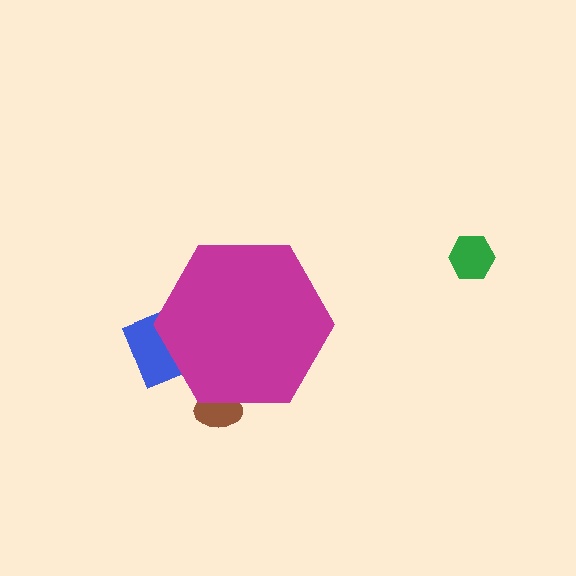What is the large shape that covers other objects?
A magenta hexagon.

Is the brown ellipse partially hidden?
Yes, the brown ellipse is partially hidden behind the magenta hexagon.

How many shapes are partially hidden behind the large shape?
2 shapes are partially hidden.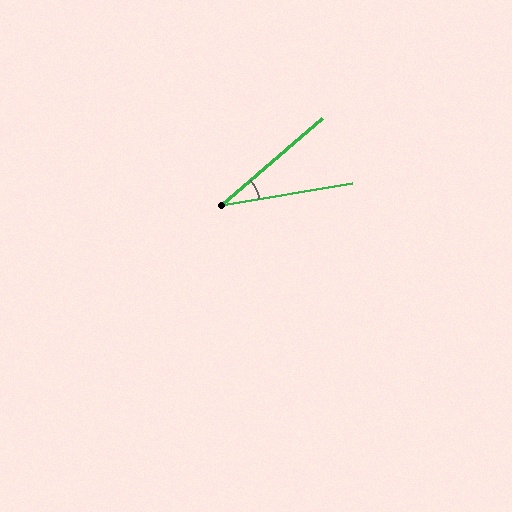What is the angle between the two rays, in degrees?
Approximately 31 degrees.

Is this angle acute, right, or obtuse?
It is acute.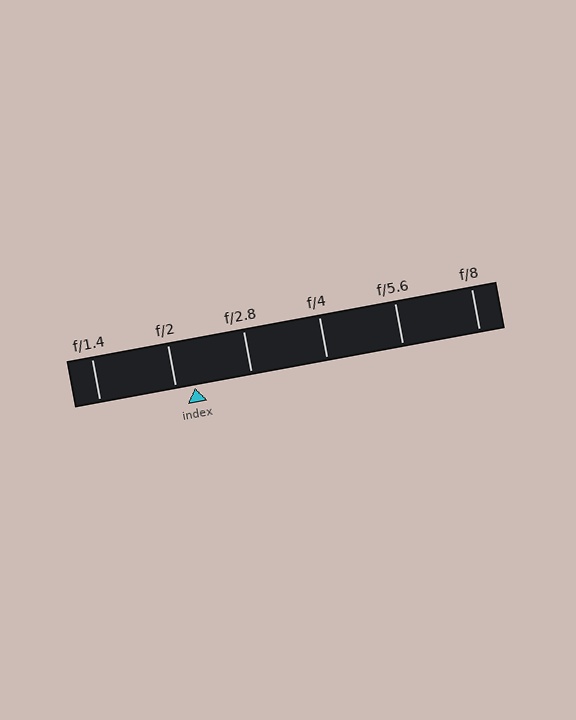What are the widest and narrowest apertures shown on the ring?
The widest aperture shown is f/1.4 and the narrowest is f/8.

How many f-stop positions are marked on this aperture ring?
There are 6 f-stop positions marked.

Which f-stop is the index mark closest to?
The index mark is closest to f/2.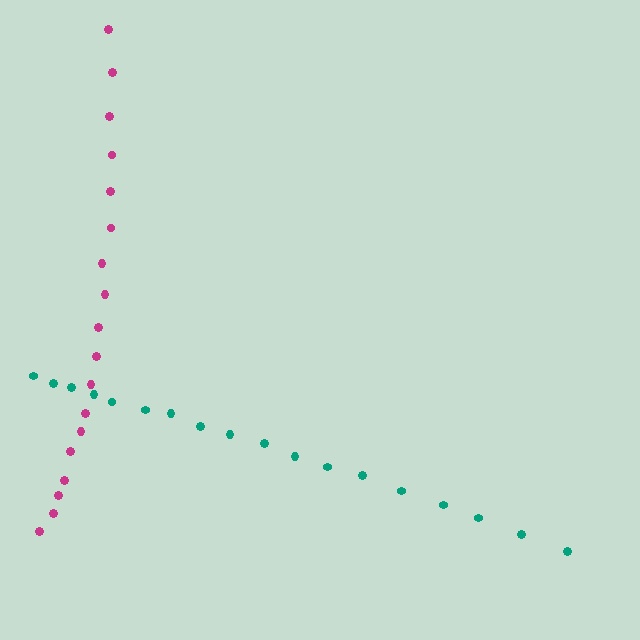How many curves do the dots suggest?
There are 2 distinct paths.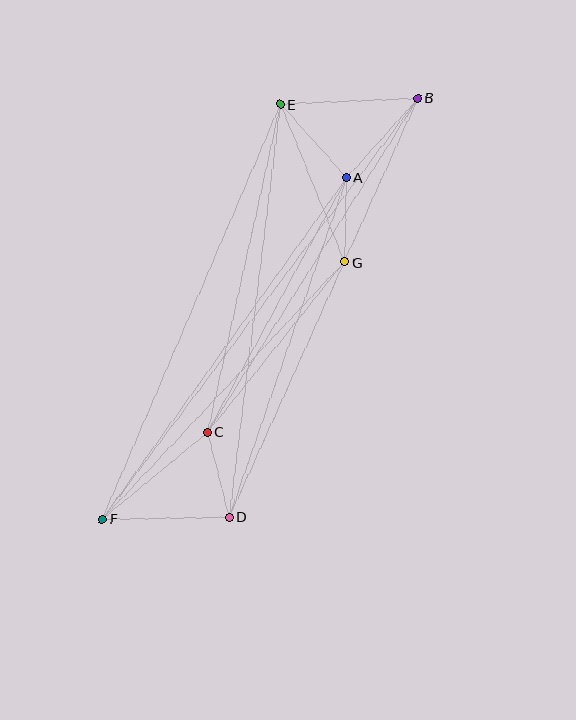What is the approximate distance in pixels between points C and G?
The distance between C and G is approximately 219 pixels.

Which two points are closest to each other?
Points A and G are closest to each other.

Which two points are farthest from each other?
Points B and F are farthest from each other.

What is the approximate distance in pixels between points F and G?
The distance between F and G is approximately 354 pixels.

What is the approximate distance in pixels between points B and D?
The distance between B and D is approximately 460 pixels.